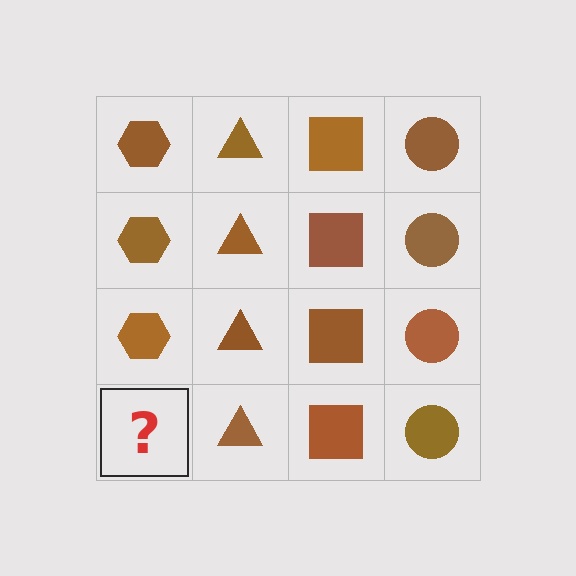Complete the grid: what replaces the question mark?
The question mark should be replaced with a brown hexagon.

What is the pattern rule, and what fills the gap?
The rule is that each column has a consistent shape. The gap should be filled with a brown hexagon.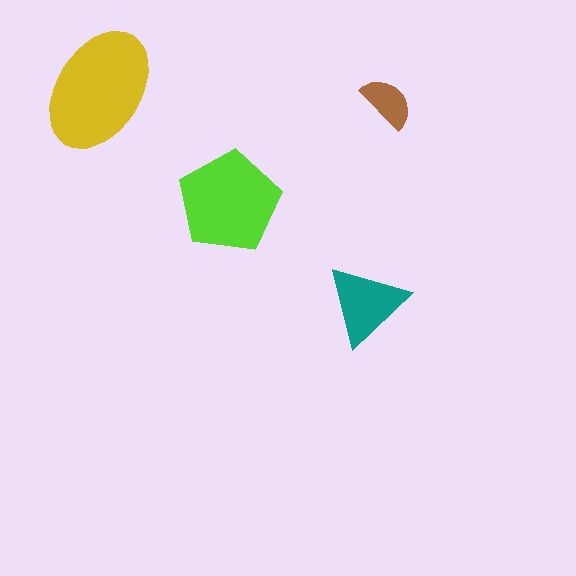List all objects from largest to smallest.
The yellow ellipse, the lime pentagon, the teal triangle, the brown semicircle.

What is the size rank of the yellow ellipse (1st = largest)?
1st.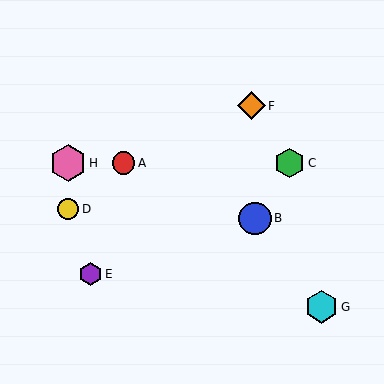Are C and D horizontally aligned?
No, C is at y≈163 and D is at y≈209.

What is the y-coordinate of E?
Object E is at y≈274.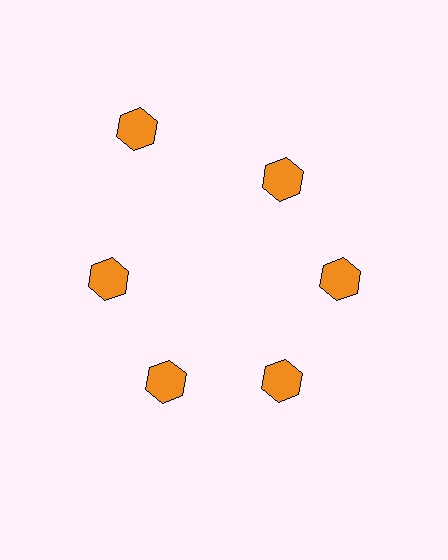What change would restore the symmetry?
The symmetry would be restored by moving it inward, back onto the ring so that all 6 hexagons sit at equal angles and equal distance from the center.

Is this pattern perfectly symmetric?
No. The 6 orange hexagons are arranged in a ring, but one element near the 11 o'clock position is pushed outward from the center, breaking the 6-fold rotational symmetry.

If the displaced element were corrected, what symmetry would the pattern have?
It would have 6-fold rotational symmetry — the pattern would map onto itself every 60 degrees.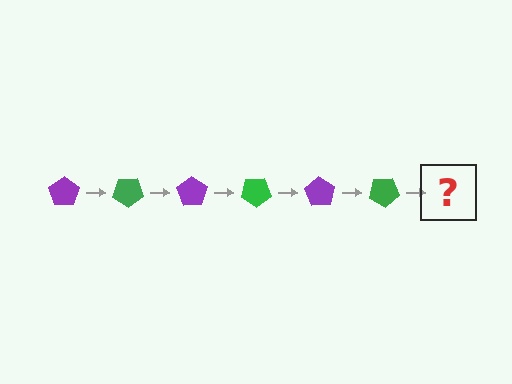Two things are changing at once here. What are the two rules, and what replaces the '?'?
The two rules are that it rotates 35 degrees each step and the color cycles through purple and green. The '?' should be a purple pentagon, rotated 210 degrees from the start.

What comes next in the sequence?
The next element should be a purple pentagon, rotated 210 degrees from the start.